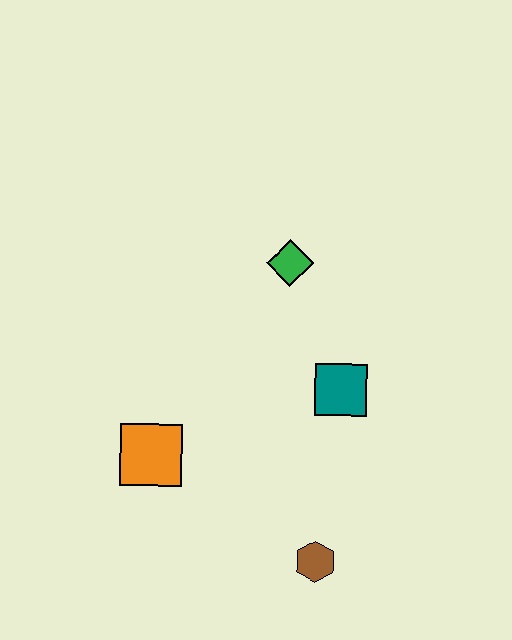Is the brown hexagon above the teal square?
No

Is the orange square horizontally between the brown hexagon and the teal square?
No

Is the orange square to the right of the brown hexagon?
No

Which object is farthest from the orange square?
The green diamond is farthest from the orange square.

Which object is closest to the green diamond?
The teal square is closest to the green diamond.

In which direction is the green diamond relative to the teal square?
The green diamond is above the teal square.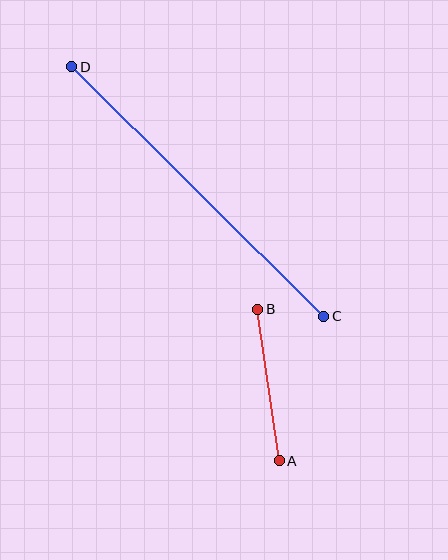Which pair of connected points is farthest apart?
Points C and D are farthest apart.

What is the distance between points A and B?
The distance is approximately 153 pixels.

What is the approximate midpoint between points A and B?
The midpoint is at approximately (269, 385) pixels.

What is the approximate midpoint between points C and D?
The midpoint is at approximately (198, 191) pixels.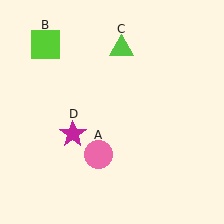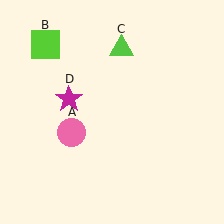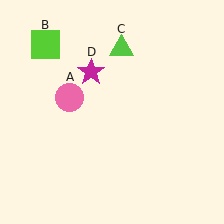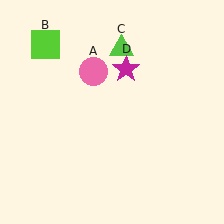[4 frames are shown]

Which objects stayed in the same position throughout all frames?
Lime square (object B) and lime triangle (object C) remained stationary.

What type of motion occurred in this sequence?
The pink circle (object A), magenta star (object D) rotated clockwise around the center of the scene.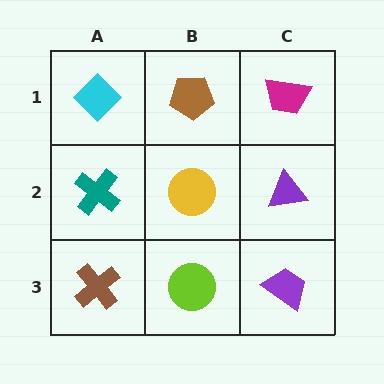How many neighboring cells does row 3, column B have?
3.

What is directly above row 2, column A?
A cyan diamond.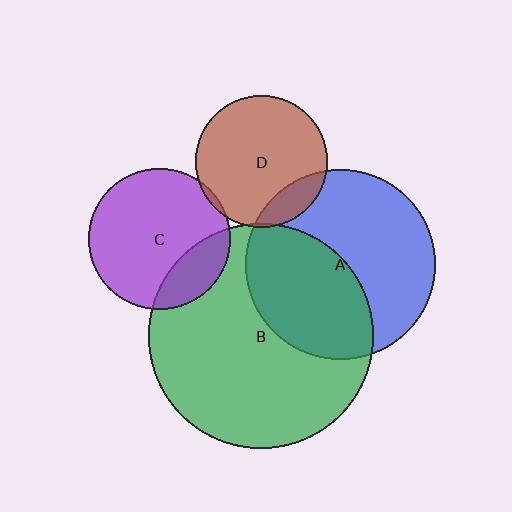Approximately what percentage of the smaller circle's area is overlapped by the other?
Approximately 5%.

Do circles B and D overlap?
Yes.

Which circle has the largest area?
Circle B (green).